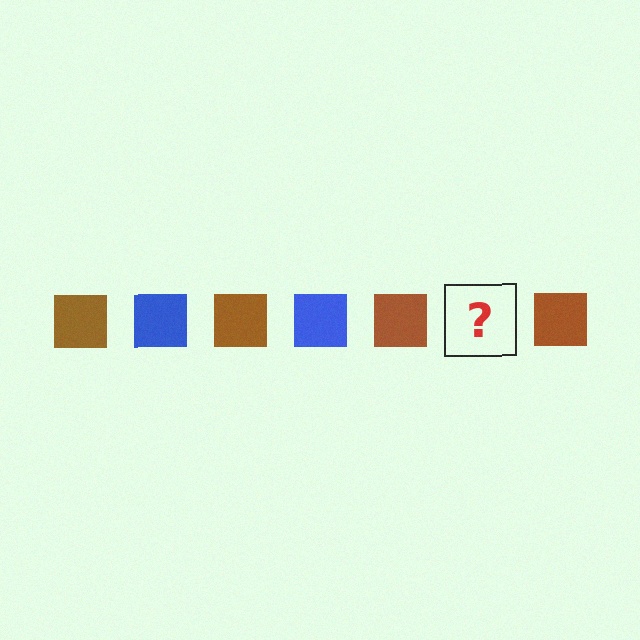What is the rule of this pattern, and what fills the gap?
The rule is that the pattern cycles through brown, blue squares. The gap should be filled with a blue square.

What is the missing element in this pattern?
The missing element is a blue square.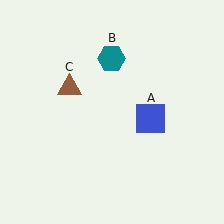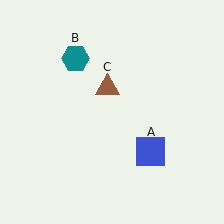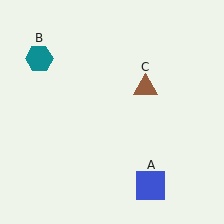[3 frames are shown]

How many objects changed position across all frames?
3 objects changed position: blue square (object A), teal hexagon (object B), brown triangle (object C).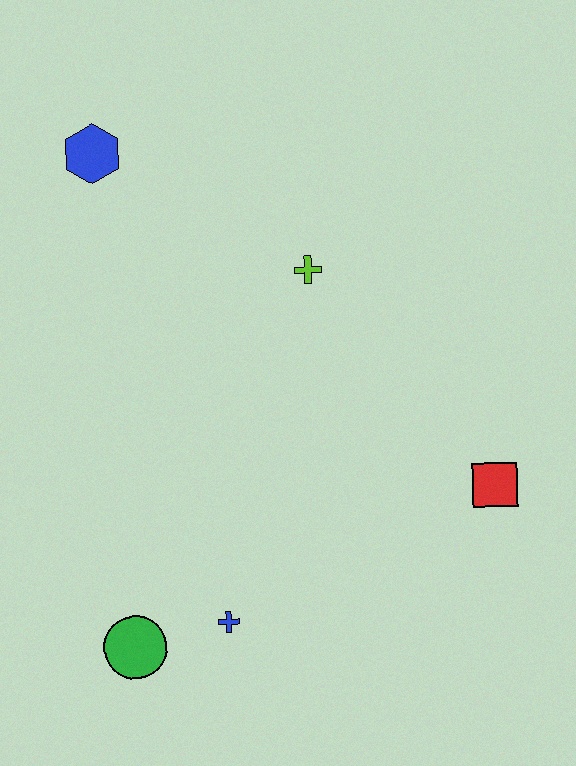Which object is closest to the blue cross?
The green circle is closest to the blue cross.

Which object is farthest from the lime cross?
The green circle is farthest from the lime cross.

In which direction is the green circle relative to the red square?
The green circle is to the left of the red square.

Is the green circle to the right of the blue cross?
No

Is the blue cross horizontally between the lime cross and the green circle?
Yes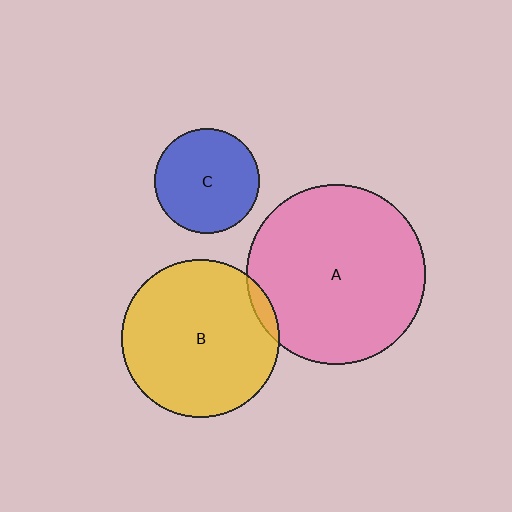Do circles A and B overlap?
Yes.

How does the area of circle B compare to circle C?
Approximately 2.3 times.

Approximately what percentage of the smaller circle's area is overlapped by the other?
Approximately 5%.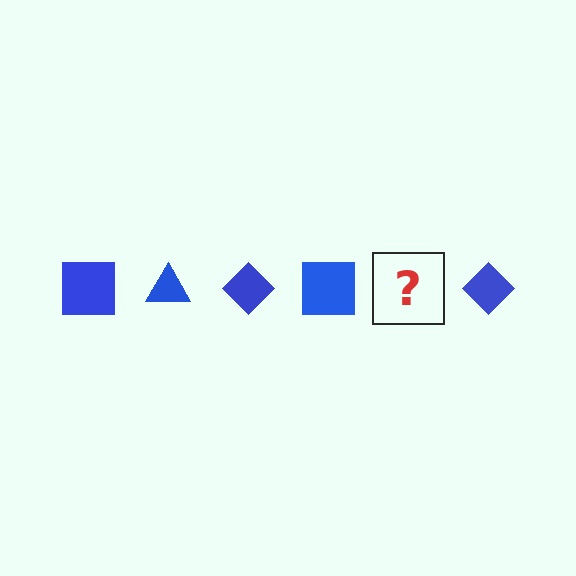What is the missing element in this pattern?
The missing element is a blue triangle.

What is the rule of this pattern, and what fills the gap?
The rule is that the pattern cycles through square, triangle, diamond shapes in blue. The gap should be filled with a blue triangle.